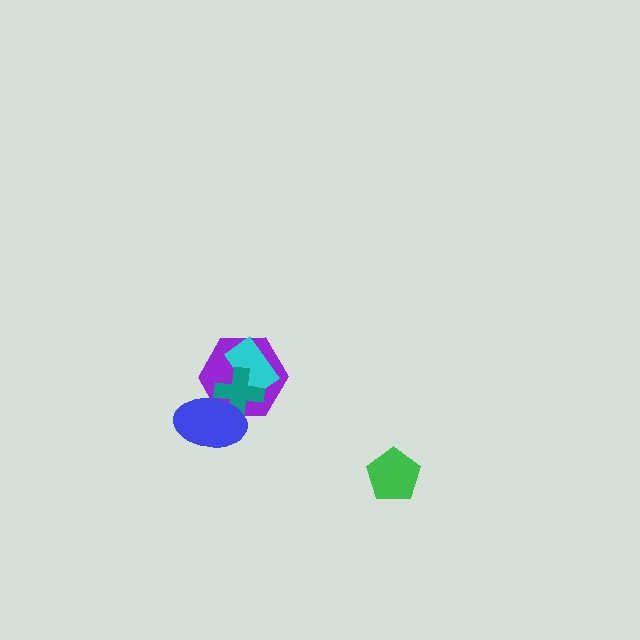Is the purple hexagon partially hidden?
Yes, it is partially covered by another shape.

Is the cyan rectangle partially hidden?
Yes, it is partially covered by another shape.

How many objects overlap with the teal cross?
3 objects overlap with the teal cross.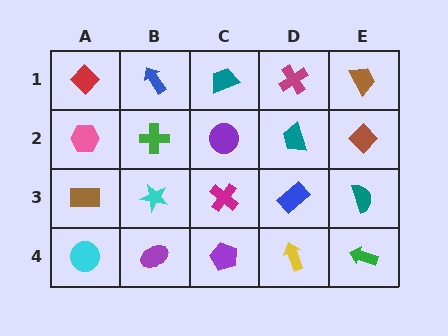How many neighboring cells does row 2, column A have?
3.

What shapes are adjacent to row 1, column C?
A purple circle (row 2, column C), a blue arrow (row 1, column B), a magenta cross (row 1, column D).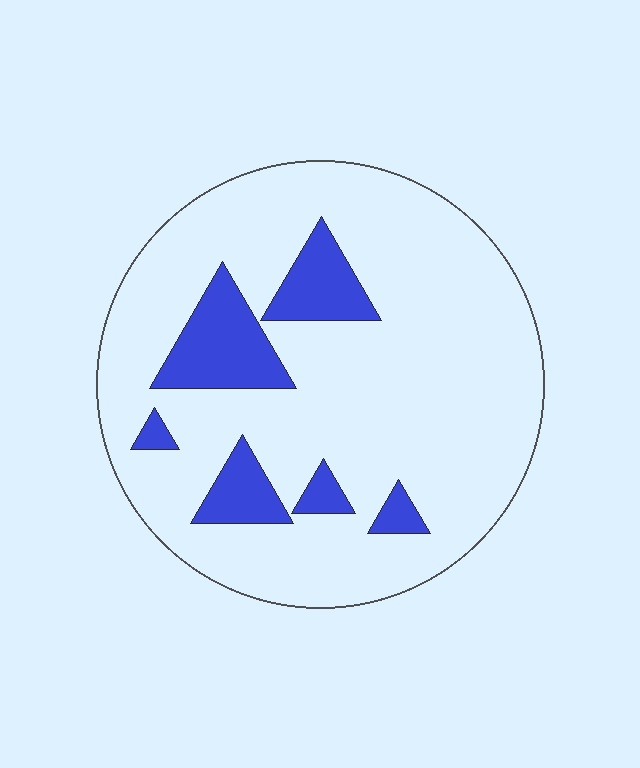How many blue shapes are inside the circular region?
6.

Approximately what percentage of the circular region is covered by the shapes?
Approximately 15%.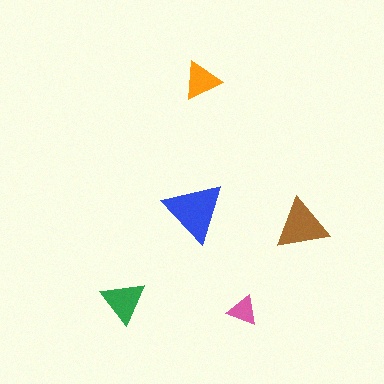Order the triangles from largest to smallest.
the blue one, the brown one, the green one, the orange one, the pink one.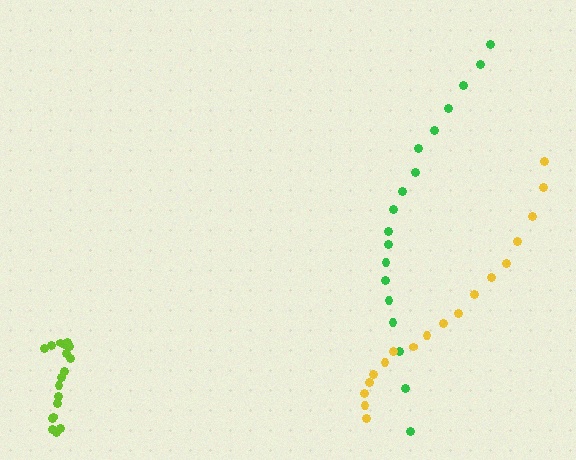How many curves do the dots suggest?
There are 3 distinct paths.